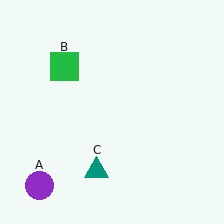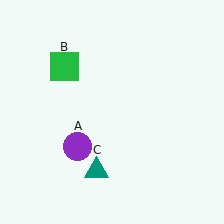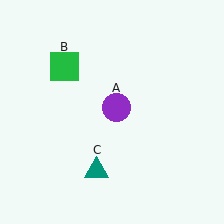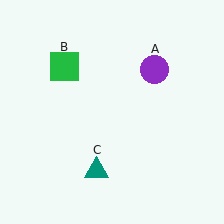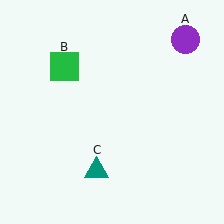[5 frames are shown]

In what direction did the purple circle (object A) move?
The purple circle (object A) moved up and to the right.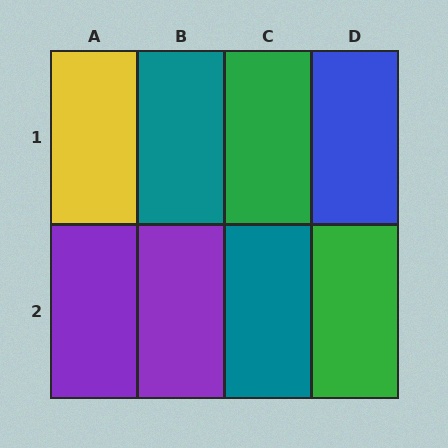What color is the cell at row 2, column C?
Teal.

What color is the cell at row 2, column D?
Green.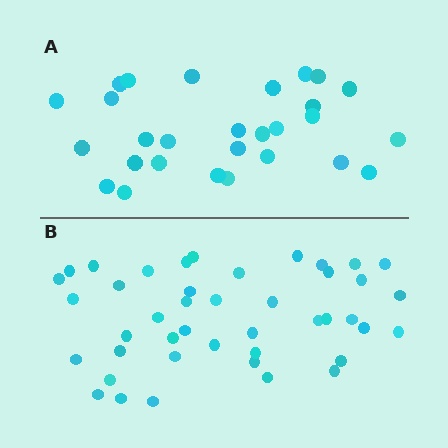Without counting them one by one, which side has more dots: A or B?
Region B (the bottom region) has more dots.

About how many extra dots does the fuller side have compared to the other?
Region B has approximately 15 more dots than region A.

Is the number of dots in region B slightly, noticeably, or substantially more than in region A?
Region B has substantially more. The ratio is roughly 1.5 to 1.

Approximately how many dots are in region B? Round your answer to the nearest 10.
About 40 dots. (The exact count is 43, which rounds to 40.)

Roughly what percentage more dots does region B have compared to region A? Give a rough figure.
About 55% more.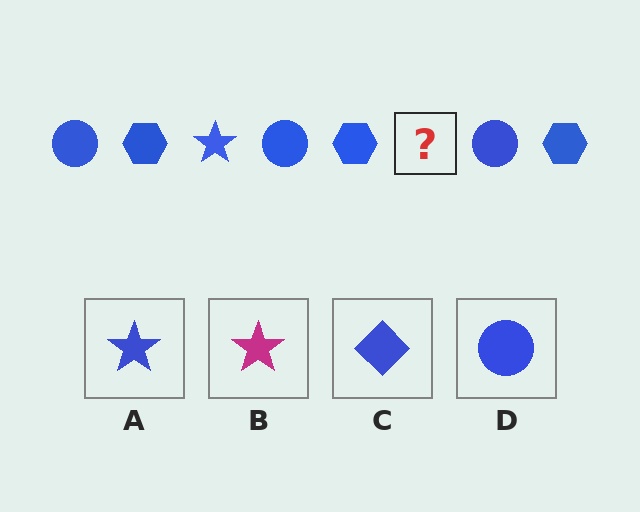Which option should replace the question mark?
Option A.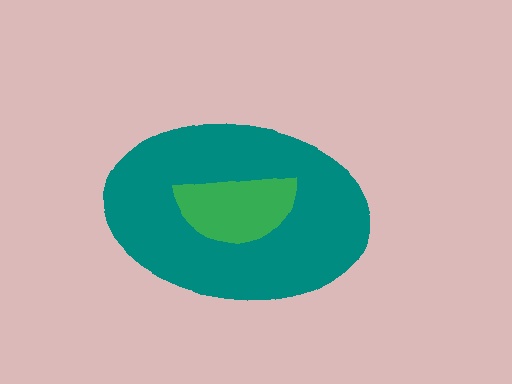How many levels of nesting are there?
2.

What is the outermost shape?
The teal ellipse.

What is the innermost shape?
The green semicircle.